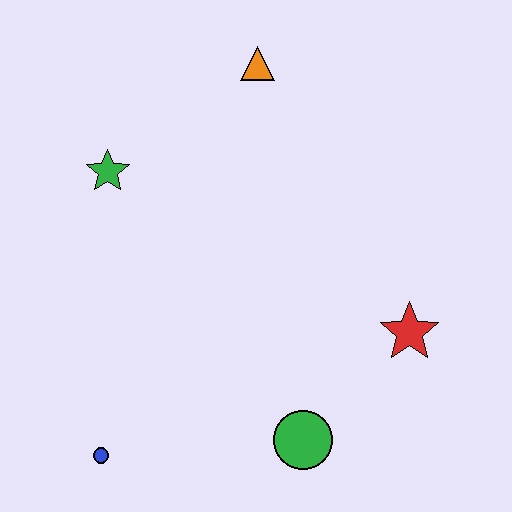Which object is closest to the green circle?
The red star is closest to the green circle.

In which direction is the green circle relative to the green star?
The green circle is below the green star.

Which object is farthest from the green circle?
The orange triangle is farthest from the green circle.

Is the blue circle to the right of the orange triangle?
No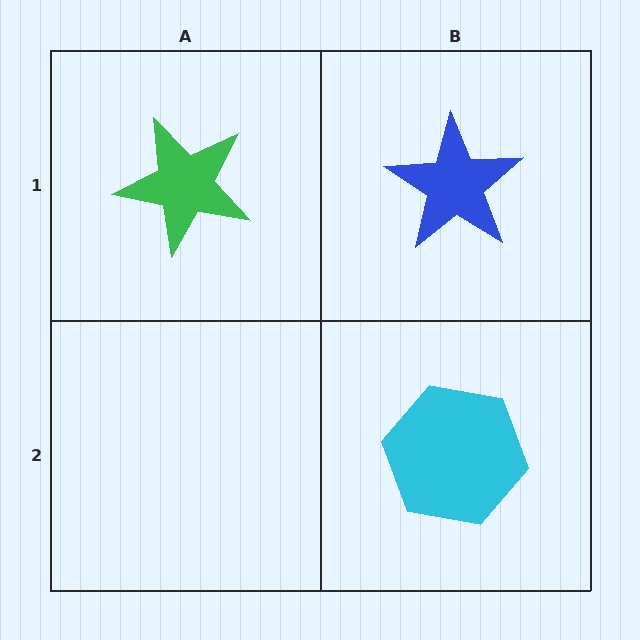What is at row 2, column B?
A cyan hexagon.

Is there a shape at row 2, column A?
No, that cell is empty.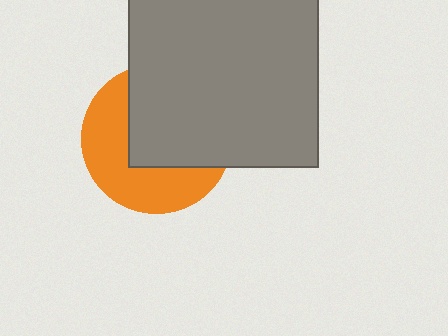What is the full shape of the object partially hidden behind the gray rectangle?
The partially hidden object is an orange circle.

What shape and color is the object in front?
The object in front is a gray rectangle.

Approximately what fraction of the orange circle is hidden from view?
Roughly 53% of the orange circle is hidden behind the gray rectangle.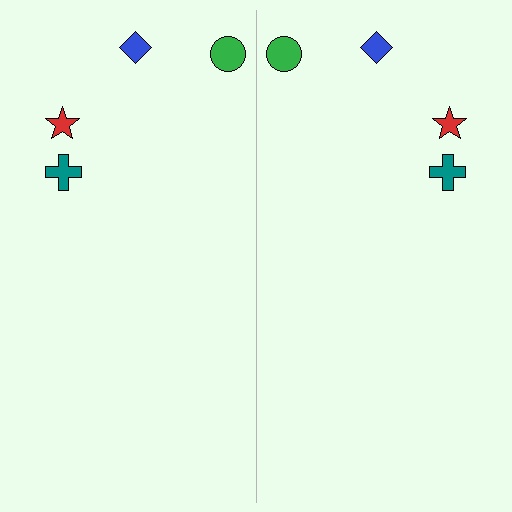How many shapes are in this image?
There are 8 shapes in this image.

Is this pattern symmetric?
Yes, this pattern has bilateral (reflection) symmetry.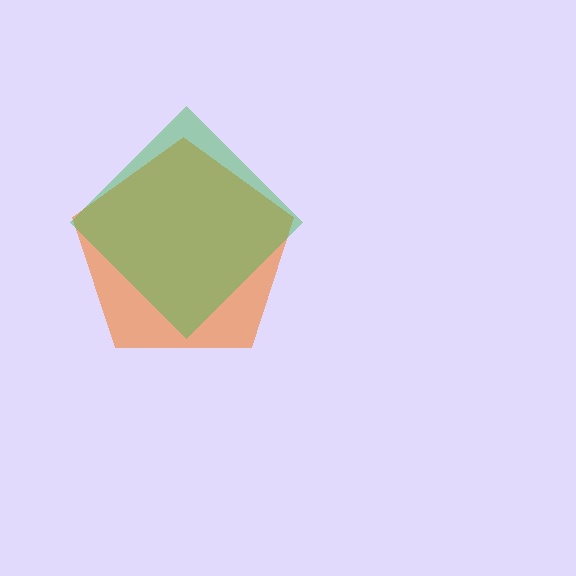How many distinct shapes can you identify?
There are 2 distinct shapes: an orange pentagon, a green diamond.